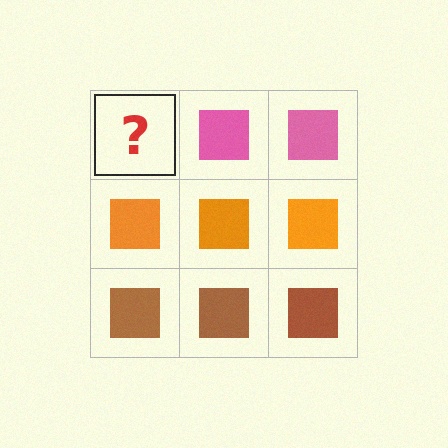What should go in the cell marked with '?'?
The missing cell should contain a pink square.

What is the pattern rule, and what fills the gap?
The rule is that each row has a consistent color. The gap should be filled with a pink square.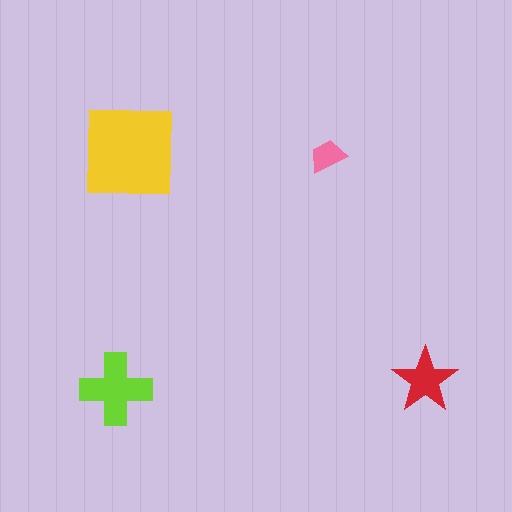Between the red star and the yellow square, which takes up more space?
The yellow square.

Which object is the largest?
The yellow square.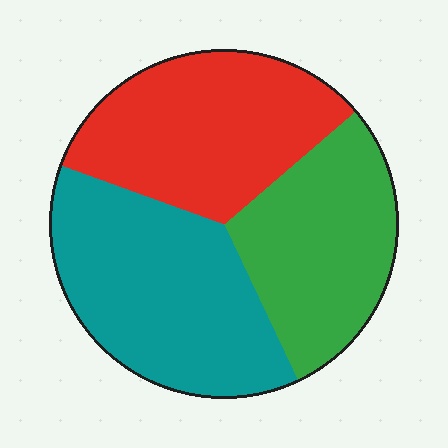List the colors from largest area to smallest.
From largest to smallest: teal, red, green.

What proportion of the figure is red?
Red takes up about one third (1/3) of the figure.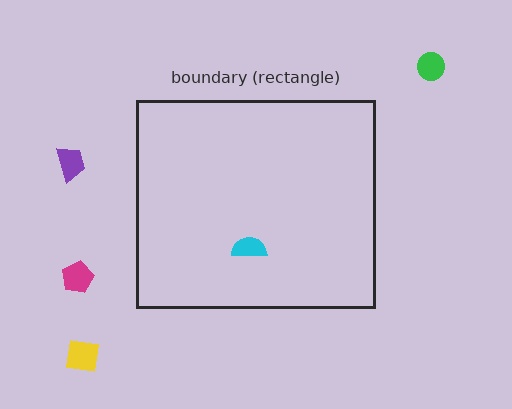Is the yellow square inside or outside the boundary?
Outside.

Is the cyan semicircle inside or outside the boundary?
Inside.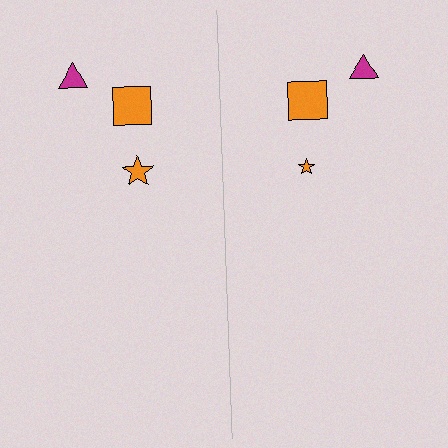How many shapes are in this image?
There are 6 shapes in this image.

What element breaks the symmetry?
The orange star on the right side has a different size than its mirror counterpart.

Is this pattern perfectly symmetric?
No, the pattern is not perfectly symmetric. The orange star on the right side has a different size than its mirror counterpart.